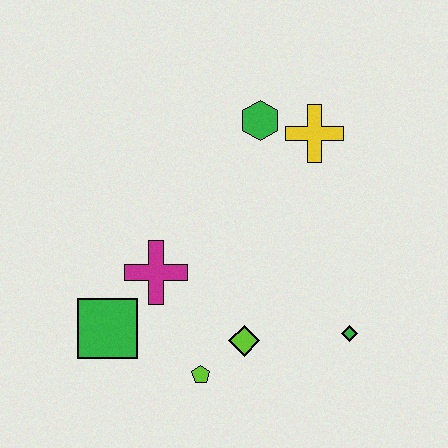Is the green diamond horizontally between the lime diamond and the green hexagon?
No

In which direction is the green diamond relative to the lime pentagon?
The green diamond is to the right of the lime pentagon.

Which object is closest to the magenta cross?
The green square is closest to the magenta cross.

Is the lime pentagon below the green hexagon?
Yes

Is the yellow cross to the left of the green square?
No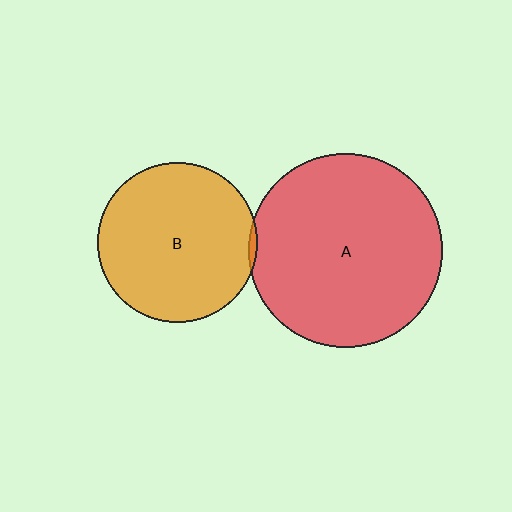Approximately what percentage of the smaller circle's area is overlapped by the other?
Approximately 5%.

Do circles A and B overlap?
Yes.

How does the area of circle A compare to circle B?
Approximately 1.5 times.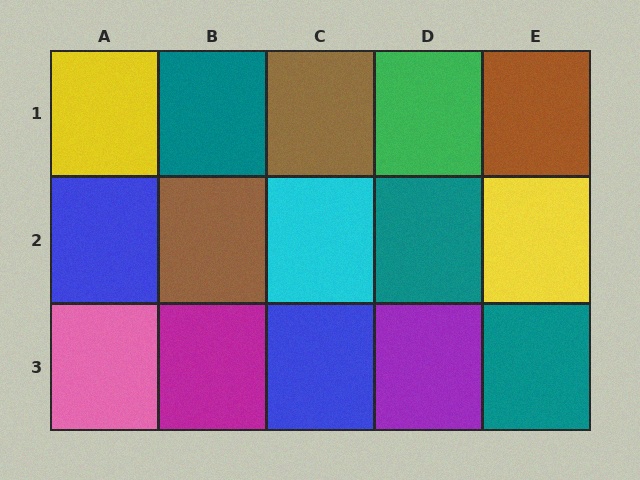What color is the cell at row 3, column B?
Magenta.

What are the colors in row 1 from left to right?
Yellow, teal, brown, green, brown.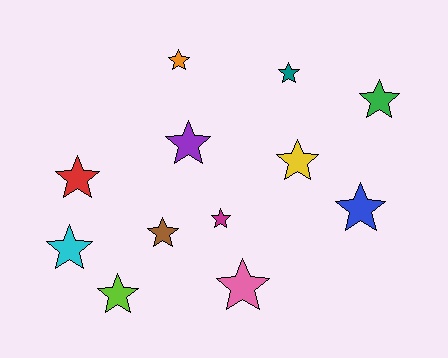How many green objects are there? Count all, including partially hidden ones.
There is 1 green object.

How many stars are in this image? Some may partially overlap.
There are 12 stars.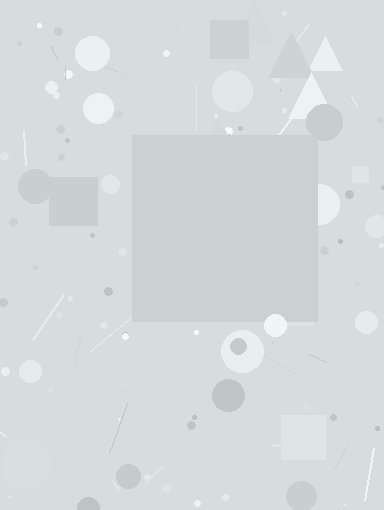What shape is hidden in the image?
A square is hidden in the image.